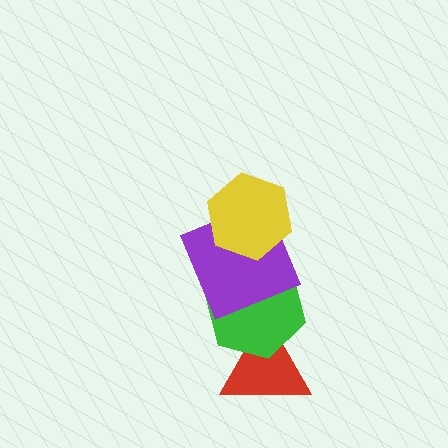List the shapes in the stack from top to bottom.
From top to bottom: the yellow hexagon, the purple square, the green hexagon, the red triangle.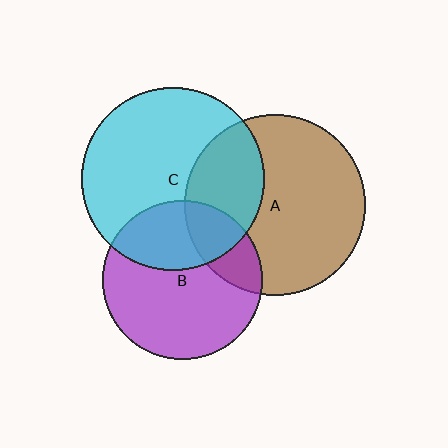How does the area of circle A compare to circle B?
Approximately 1.3 times.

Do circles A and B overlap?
Yes.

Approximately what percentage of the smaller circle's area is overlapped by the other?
Approximately 20%.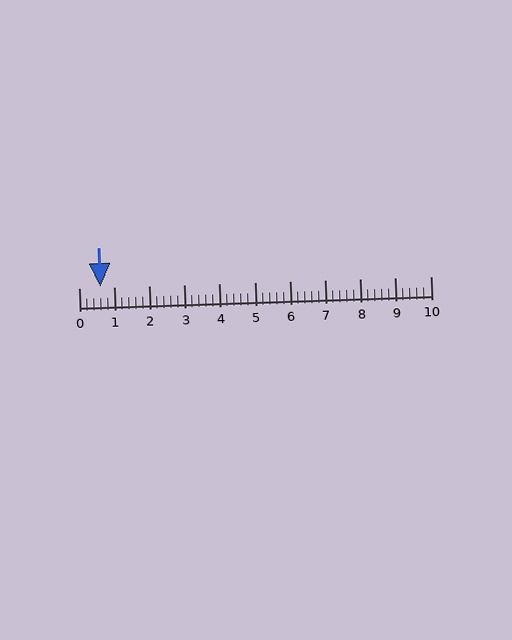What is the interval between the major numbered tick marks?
The major tick marks are spaced 1 units apart.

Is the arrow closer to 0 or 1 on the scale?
The arrow is closer to 1.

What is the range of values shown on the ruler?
The ruler shows values from 0 to 10.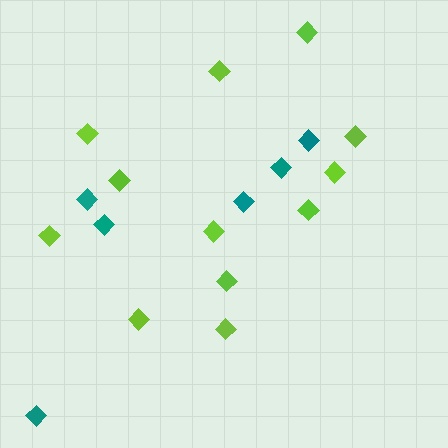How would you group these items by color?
There are 2 groups: one group of lime diamonds (12) and one group of teal diamonds (6).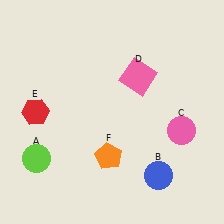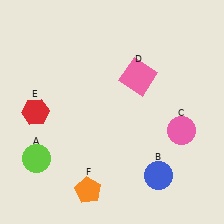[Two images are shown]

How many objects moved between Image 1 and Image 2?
1 object moved between the two images.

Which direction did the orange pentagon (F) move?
The orange pentagon (F) moved down.